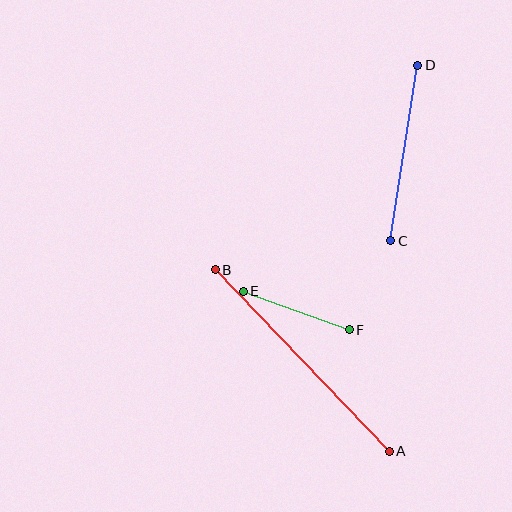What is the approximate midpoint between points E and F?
The midpoint is at approximately (296, 311) pixels.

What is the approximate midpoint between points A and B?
The midpoint is at approximately (302, 361) pixels.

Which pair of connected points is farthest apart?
Points A and B are farthest apart.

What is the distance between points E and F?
The distance is approximately 113 pixels.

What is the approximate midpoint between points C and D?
The midpoint is at approximately (404, 153) pixels.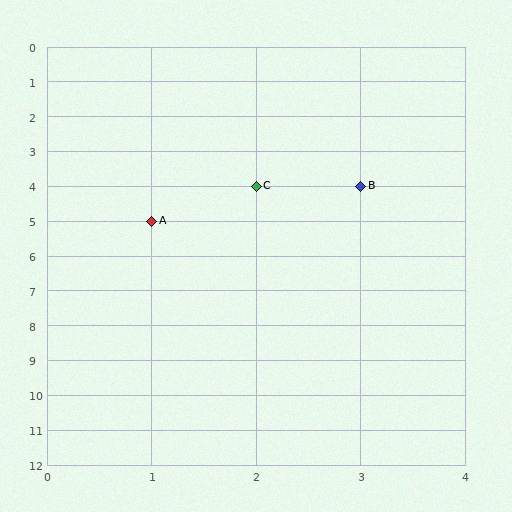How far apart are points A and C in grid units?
Points A and C are 1 column and 1 row apart (about 1.4 grid units diagonally).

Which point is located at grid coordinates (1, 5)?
Point A is at (1, 5).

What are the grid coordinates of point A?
Point A is at grid coordinates (1, 5).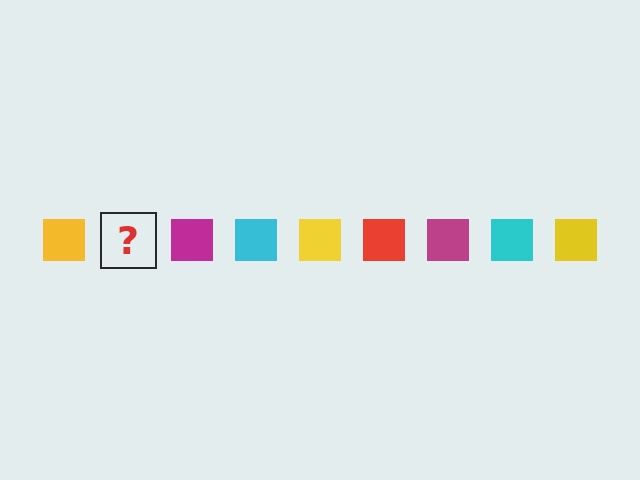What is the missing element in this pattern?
The missing element is a red square.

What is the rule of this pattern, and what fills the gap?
The rule is that the pattern cycles through yellow, red, magenta, cyan squares. The gap should be filled with a red square.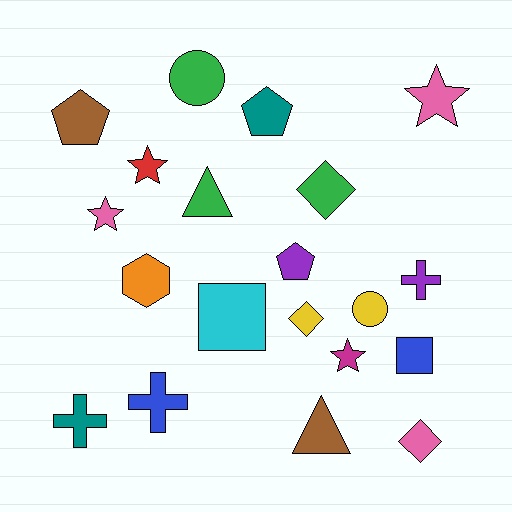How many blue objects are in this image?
There are 2 blue objects.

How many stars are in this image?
There are 4 stars.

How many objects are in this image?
There are 20 objects.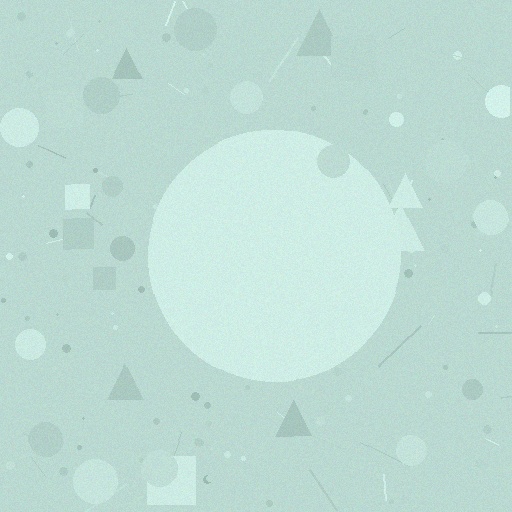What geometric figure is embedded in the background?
A circle is embedded in the background.